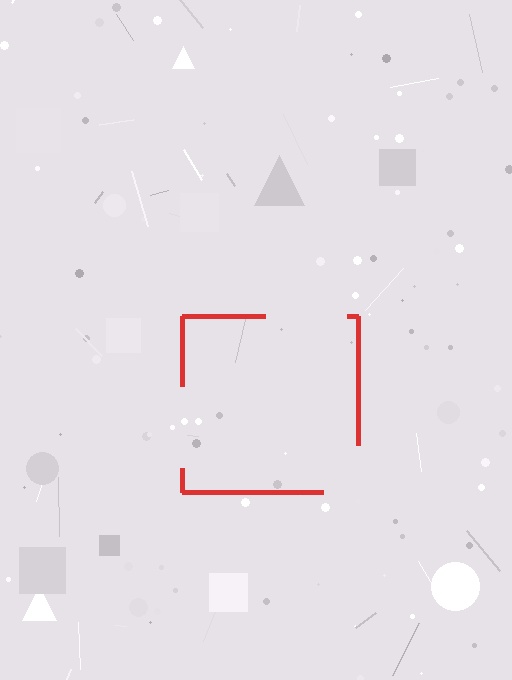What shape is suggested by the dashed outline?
The dashed outline suggests a square.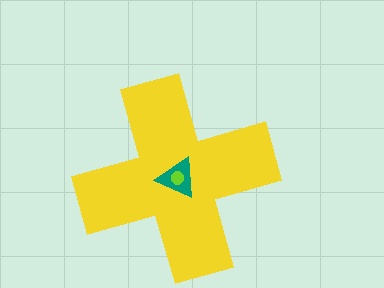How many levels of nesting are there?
3.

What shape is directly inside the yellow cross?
The teal triangle.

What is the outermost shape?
The yellow cross.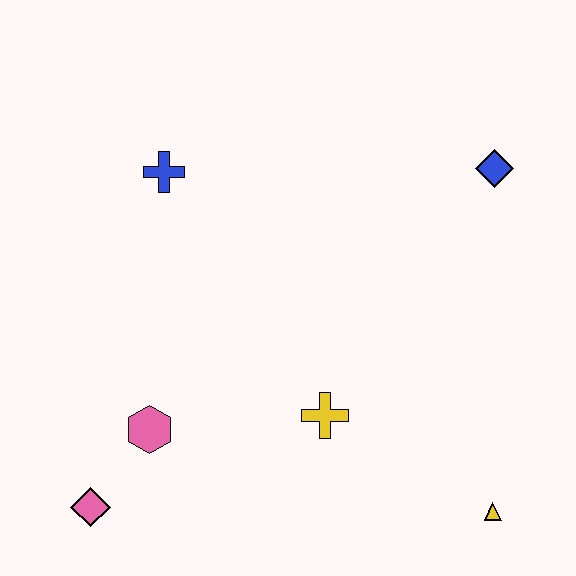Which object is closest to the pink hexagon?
The pink diamond is closest to the pink hexagon.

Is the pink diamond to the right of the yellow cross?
No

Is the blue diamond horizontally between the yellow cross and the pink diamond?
No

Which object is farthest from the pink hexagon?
The blue diamond is farthest from the pink hexagon.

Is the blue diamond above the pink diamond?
Yes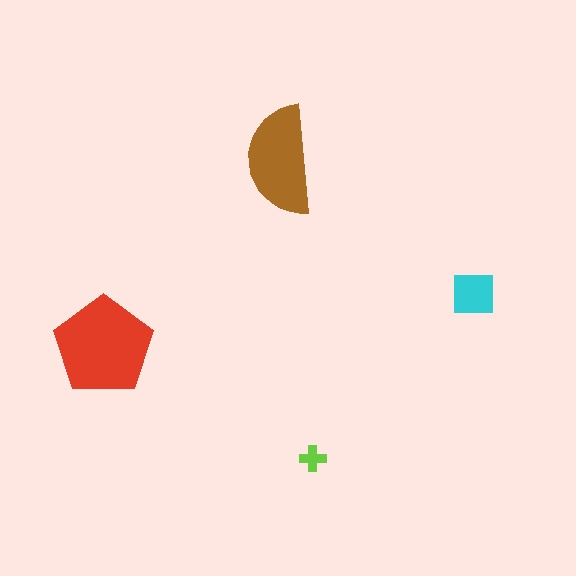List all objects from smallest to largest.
The lime cross, the cyan square, the brown semicircle, the red pentagon.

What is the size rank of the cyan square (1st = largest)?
3rd.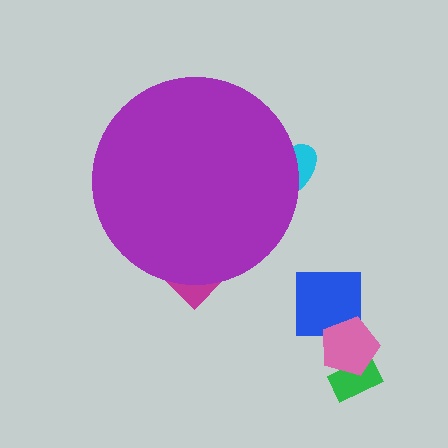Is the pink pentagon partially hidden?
No, the pink pentagon is fully visible.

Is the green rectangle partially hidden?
No, the green rectangle is fully visible.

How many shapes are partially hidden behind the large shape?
2 shapes are partially hidden.